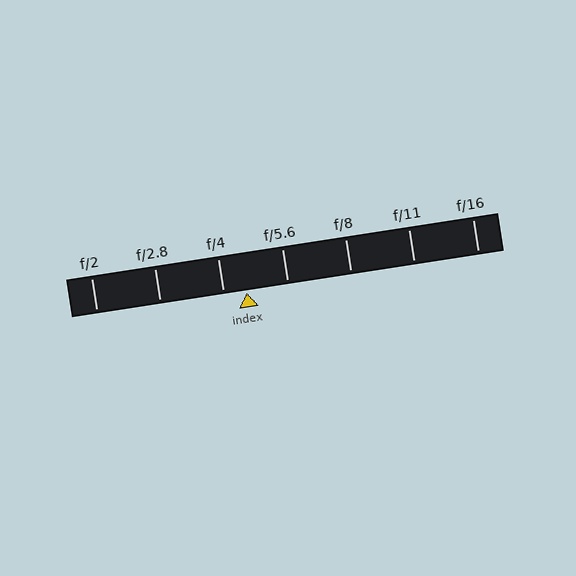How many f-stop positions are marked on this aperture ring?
There are 7 f-stop positions marked.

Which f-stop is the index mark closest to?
The index mark is closest to f/4.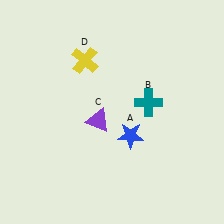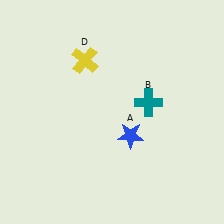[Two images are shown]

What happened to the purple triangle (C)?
The purple triangle (C) was removed in Image 2. It was in the bottom-left area of Image 1.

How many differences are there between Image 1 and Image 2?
There is 1 difference between the two images.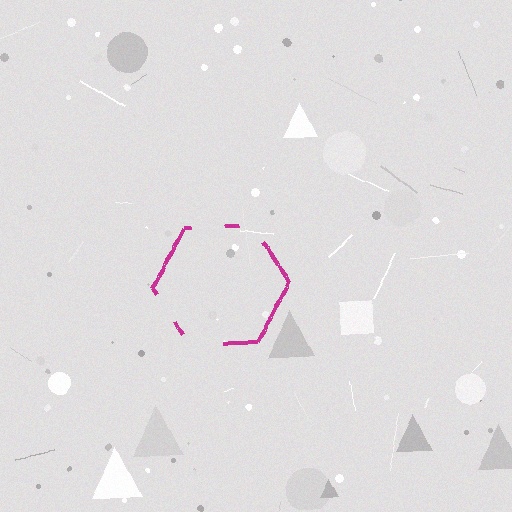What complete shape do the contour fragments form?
The contour fragments form a hexagon.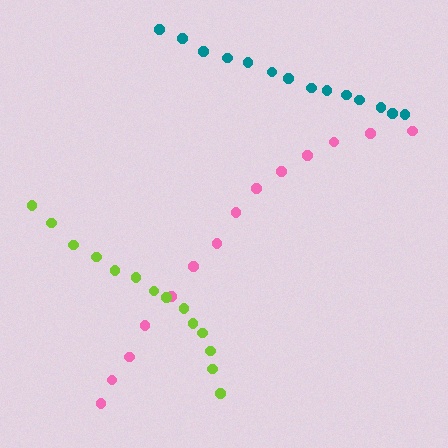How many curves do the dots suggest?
There are 3 distinct paths.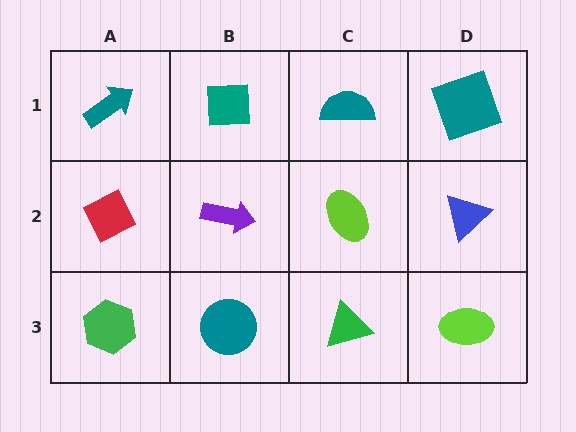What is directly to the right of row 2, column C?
A blue triangle.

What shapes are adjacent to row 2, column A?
A teal arrow (row 1, column A), a green hexagon (row 3, column A), a purple arrow (row 2, column B).